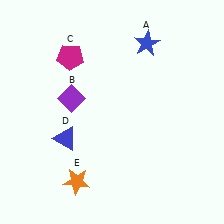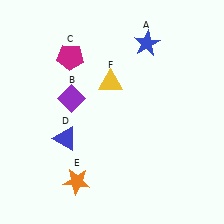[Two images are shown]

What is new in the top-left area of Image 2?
A yellow triangle (F) was added in the top-left area of Image 2.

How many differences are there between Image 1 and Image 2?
There is 1 difference between the two images.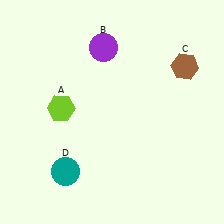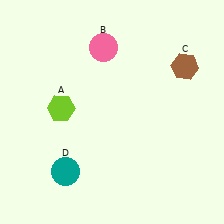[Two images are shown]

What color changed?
The circle (B) changed from purple in Image 1 to pink in Image 2.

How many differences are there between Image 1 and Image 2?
There is 1 difference between the two images.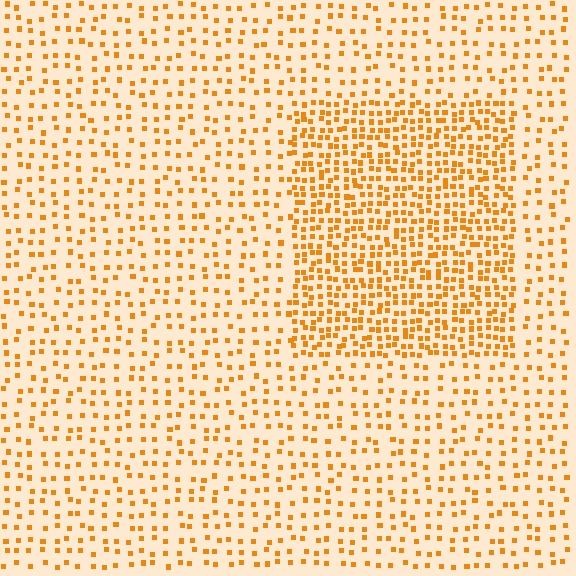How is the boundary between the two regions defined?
The boundary is defined by a change in element density (approximately 2.2x ratio). All elements are the same color, size, and shape.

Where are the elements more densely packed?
The elements are more densely packed inside the rectangle boundary.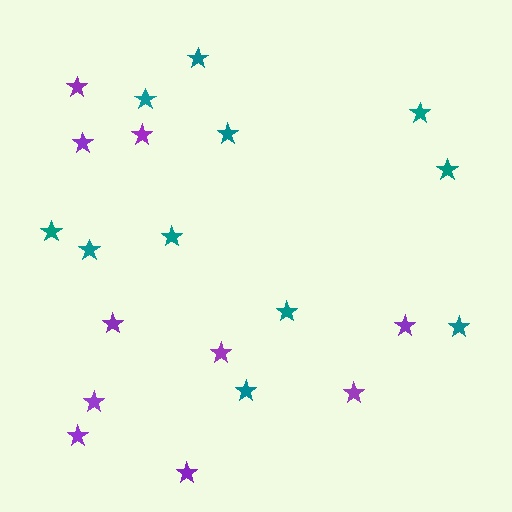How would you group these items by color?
There are 2 groups: one group of teal stars (11) and one group of purple stars (10).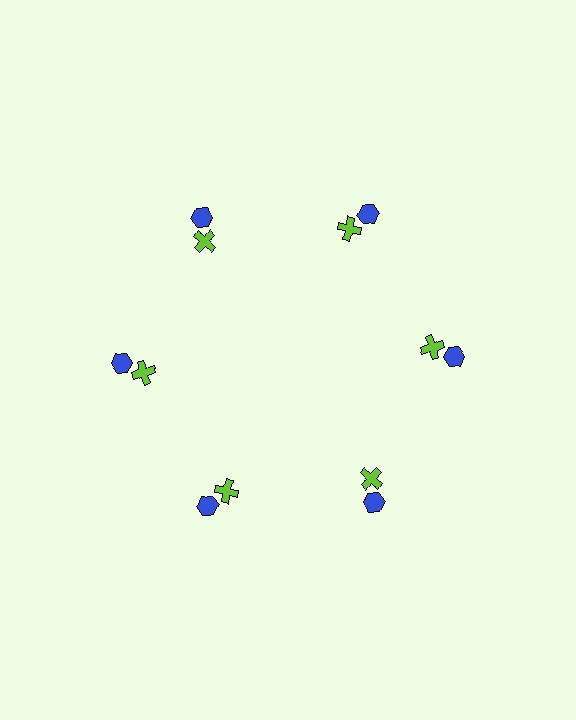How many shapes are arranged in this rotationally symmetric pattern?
There are 12 shapes, arranged in 6 groups of 2.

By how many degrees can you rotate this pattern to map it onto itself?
The pattern maps onto itself every 60 degrees of rotation.